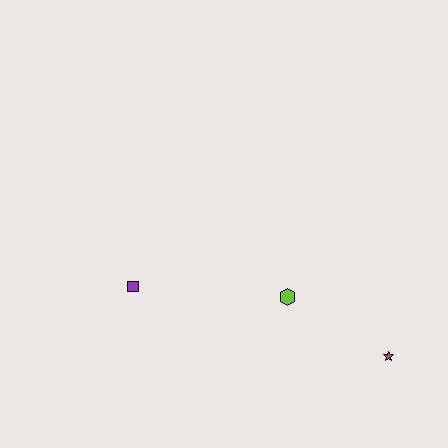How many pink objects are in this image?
There are no pink objects.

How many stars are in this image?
There is 1 star.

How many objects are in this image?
There are 3 objects.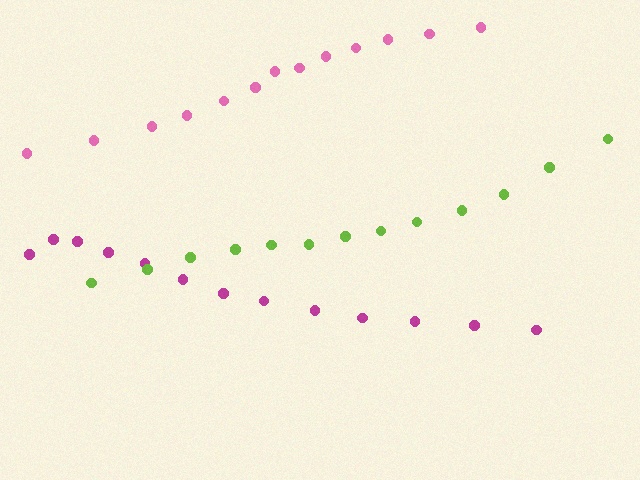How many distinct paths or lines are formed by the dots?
There are 3 distinct paths.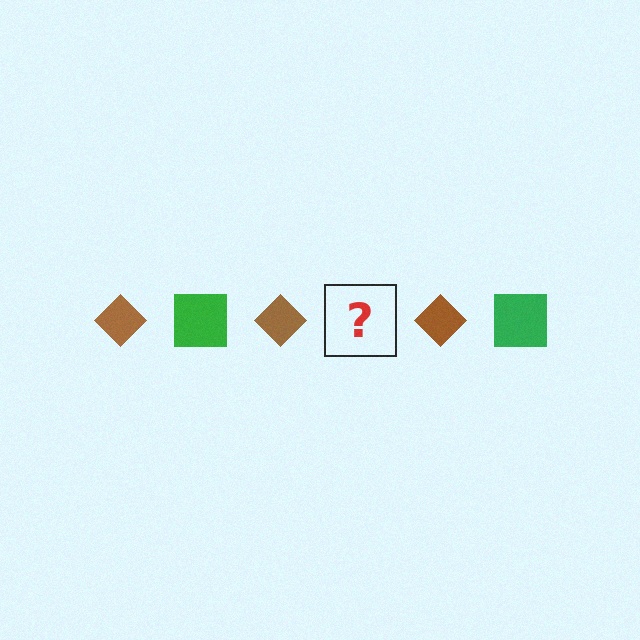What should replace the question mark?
The question mark should be replaced with a green square.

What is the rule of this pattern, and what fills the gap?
The rule is that the pattern alternates between brown diamond and green square. The gap should be filled with a green square.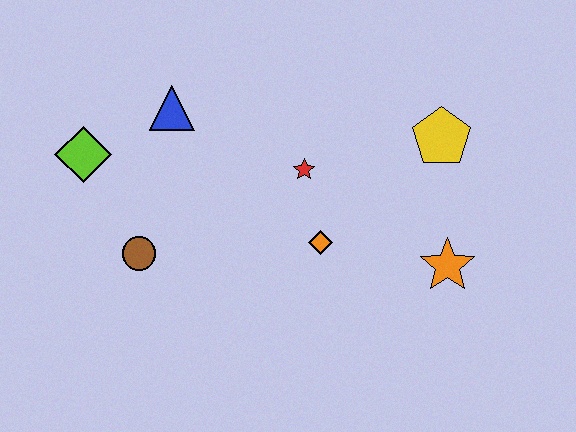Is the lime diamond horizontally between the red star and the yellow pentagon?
No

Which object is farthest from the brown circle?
The yellow pentagon is farthest from the brown circle.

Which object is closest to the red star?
The orange diamond is closest to the red star.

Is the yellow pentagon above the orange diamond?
Yes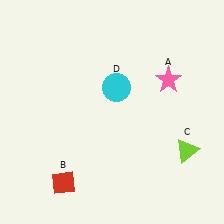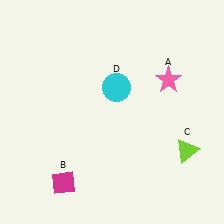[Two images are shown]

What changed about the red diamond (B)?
In Image 1, B is red. In Image 2, it changed to magenta.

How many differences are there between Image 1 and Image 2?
There is 1 difference between the two images.